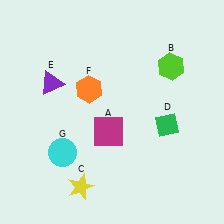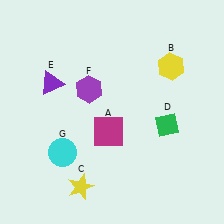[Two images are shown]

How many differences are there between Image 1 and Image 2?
There are 2 differences between the two images.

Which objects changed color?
B changed from lime to yellow. F changed from orange to purple.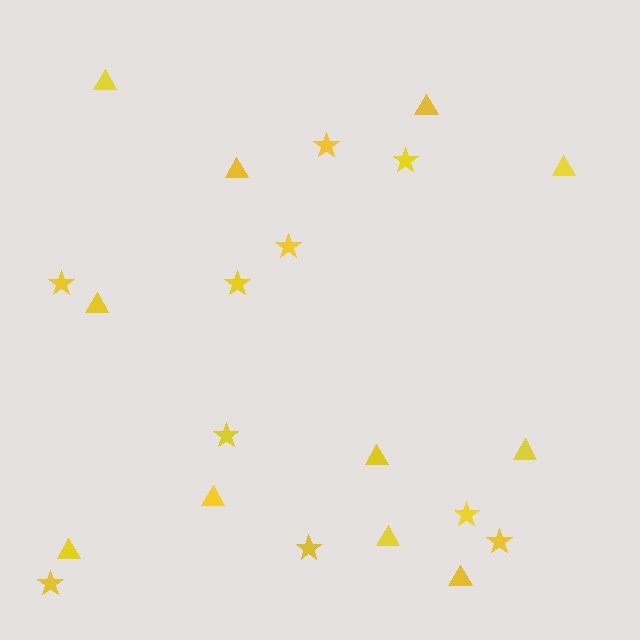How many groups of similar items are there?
There are 2 groups: one group of stars (10) and one group of triangles (11).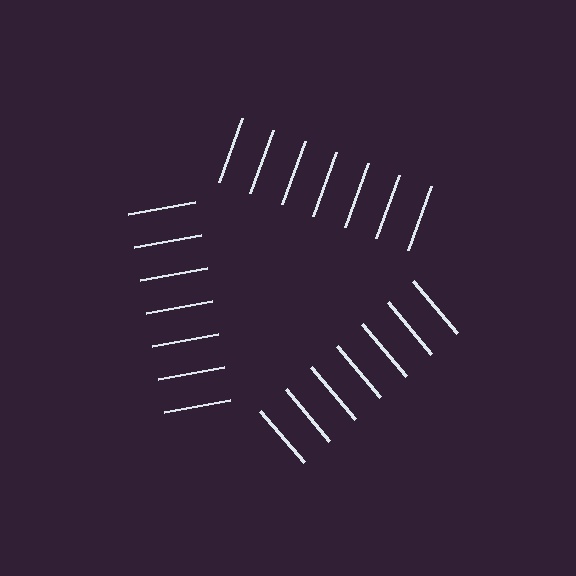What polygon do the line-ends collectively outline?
An illusory triangle — the line segments terminate on its edges but no continuous stroke is drawn.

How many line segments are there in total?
21 — 7 along each of the 3 edges.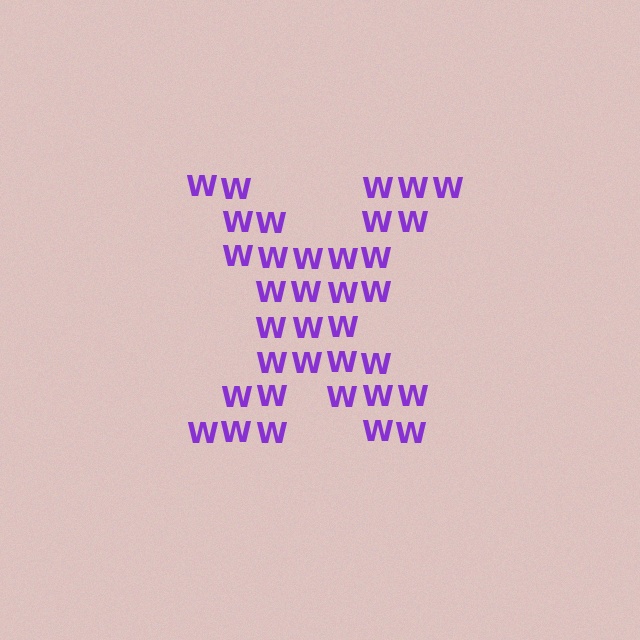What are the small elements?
The small elements are letter W's.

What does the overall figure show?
The overall figure shows the letter X.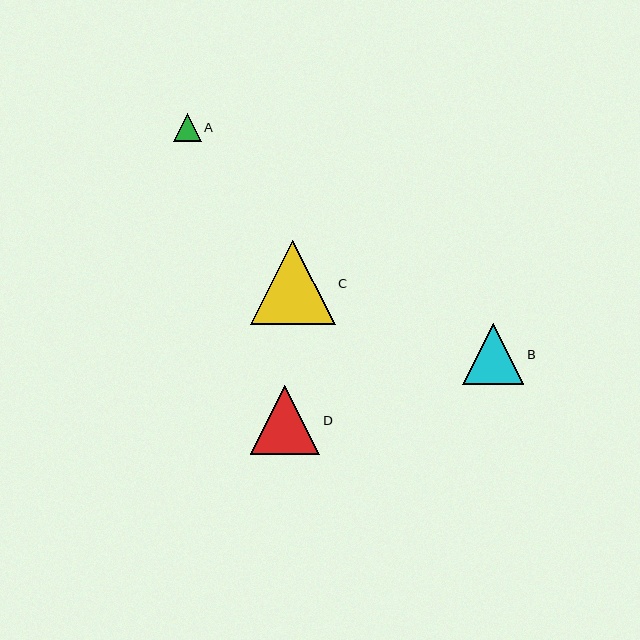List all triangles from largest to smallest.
From largest to smallest: C, D, B, A.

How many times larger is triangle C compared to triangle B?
Triangle C is approximately 1.4 times the size of triangle B.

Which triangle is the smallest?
Triangle A is the smallest with a size of approximately 28 pixels.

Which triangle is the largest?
Triangle C is the largest with a size of approximately 85 pixels.